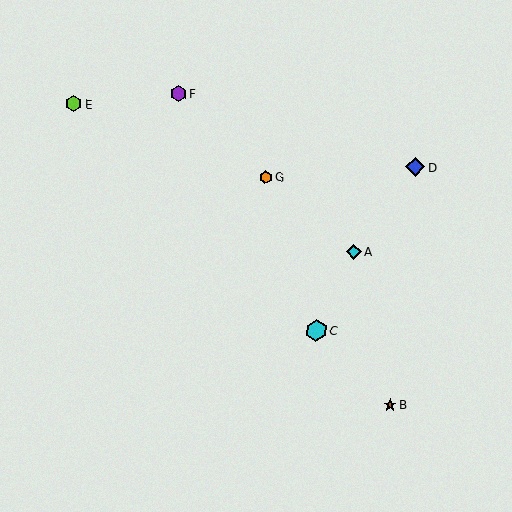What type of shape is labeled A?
Shape A is a cyan diamond.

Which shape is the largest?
The cyan hexagon (labeled C) is the largest.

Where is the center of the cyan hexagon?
The center of the cyan hexagon is at (316, 331).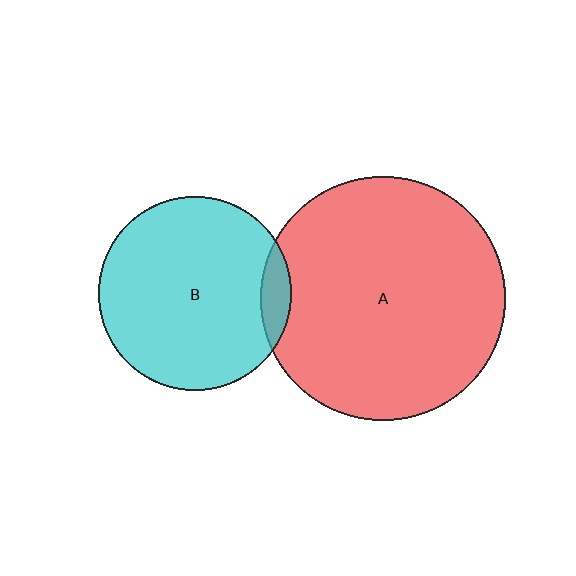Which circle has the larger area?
Circle A (red).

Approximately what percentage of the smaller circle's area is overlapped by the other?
Approximately 10%.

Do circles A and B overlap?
Yes.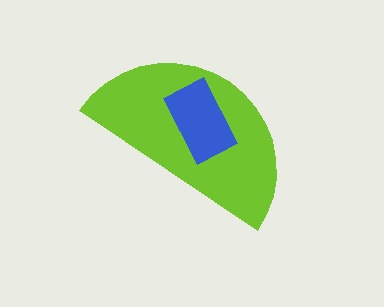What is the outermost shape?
The lime semicircle.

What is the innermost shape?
The blue rectangle.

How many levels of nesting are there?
2.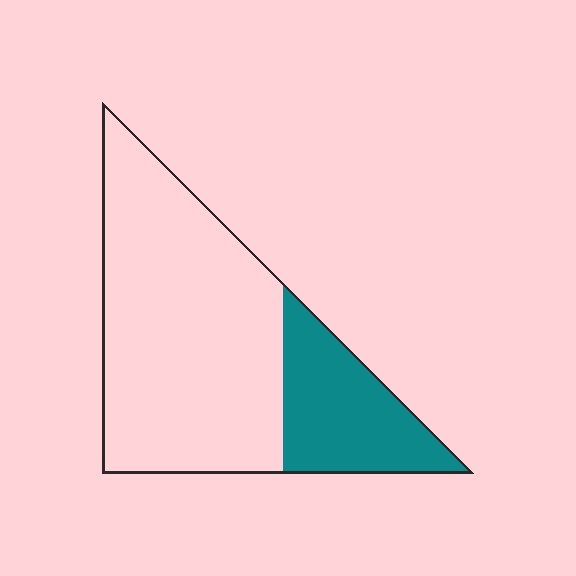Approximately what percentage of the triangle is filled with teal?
Approximately 25%.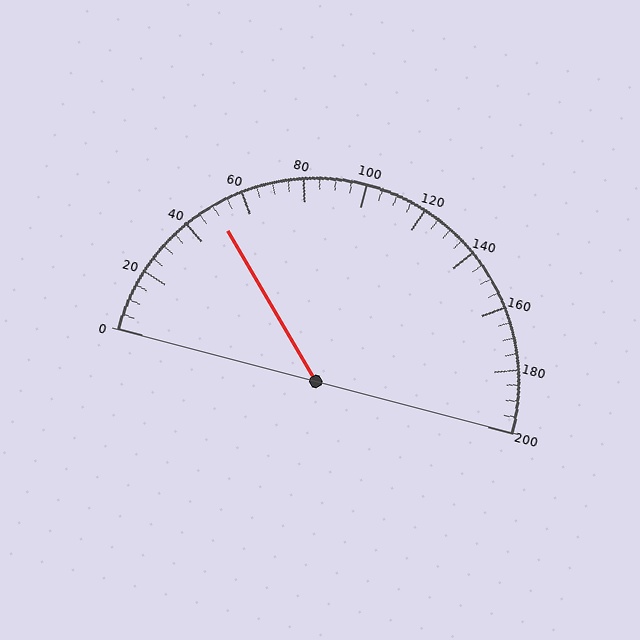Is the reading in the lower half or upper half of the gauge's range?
The reading is in the lower half of the range (0 to 200).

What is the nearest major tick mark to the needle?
The nearest major tick mark is 40.